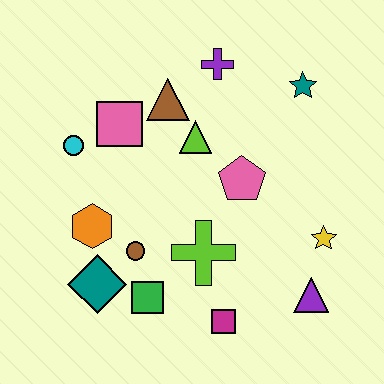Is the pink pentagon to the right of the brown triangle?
Yes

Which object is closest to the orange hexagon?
The brown circle is closest to the orange hexagon.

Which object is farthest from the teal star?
The teal diamond is farthest from the teal star.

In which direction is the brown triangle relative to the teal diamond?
The brown triangle is above the teal diamond.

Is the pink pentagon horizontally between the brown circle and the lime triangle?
No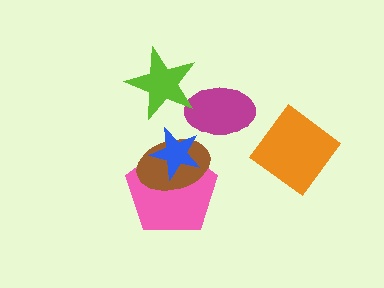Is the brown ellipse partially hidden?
Yes, it is partially covered by another shape.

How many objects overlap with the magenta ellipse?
1 object overlaps with the magenta ellipse.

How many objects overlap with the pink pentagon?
2 objects overlap with the pink pentagon.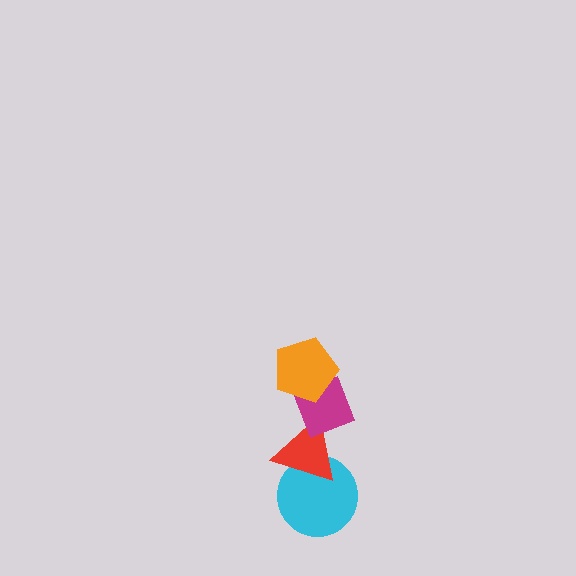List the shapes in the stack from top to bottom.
From top to bottom: the orange pentagon, the magenta diamond, the red triangle, the cyan circle.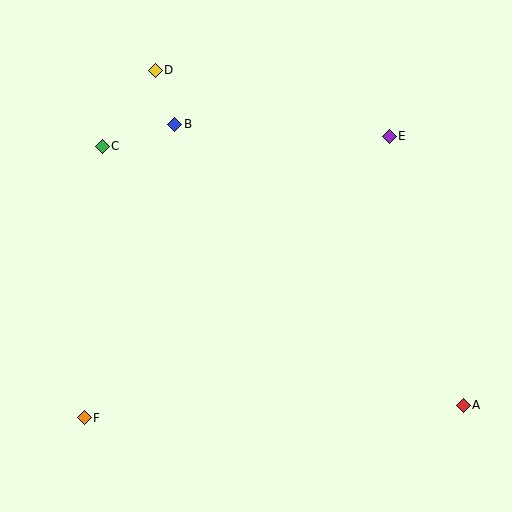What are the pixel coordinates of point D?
Point D is at (155, 71).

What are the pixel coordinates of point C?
Point C is at (102, 146).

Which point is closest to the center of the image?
Point B at (175, 124) is closest to the center.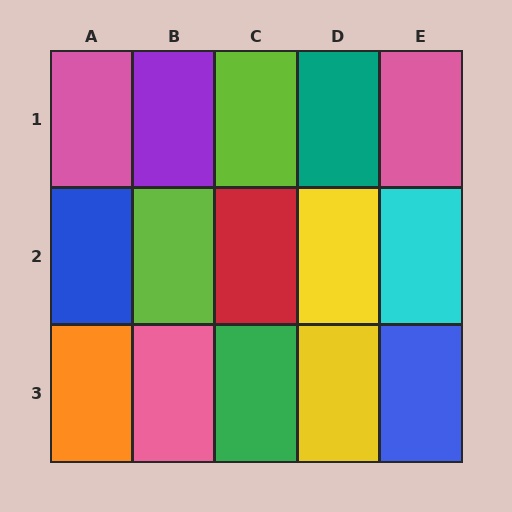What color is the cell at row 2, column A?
Blue.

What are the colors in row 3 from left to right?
Orange, pink, green, yellow, blue.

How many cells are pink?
3 cells are pink.